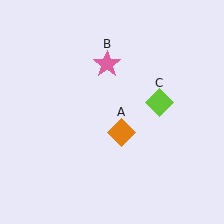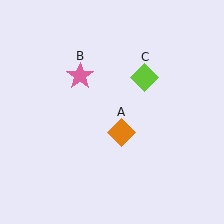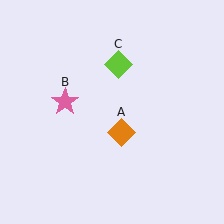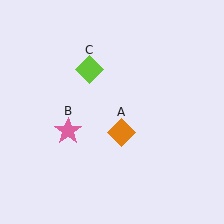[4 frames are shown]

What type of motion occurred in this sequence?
The pink star (object B), lime diamond (object C) rotated counterclockwise around the center of the scene.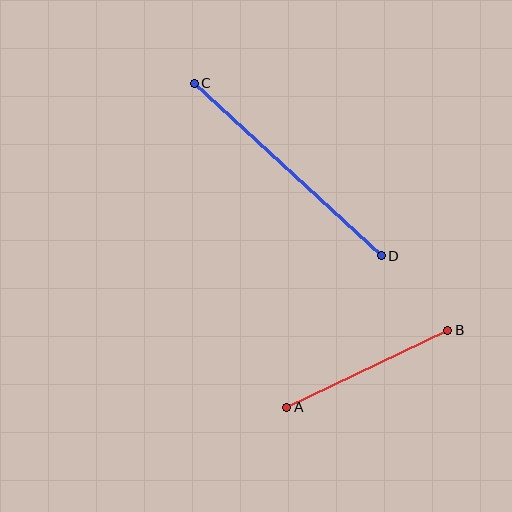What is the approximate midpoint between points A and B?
The midpoint is at approximately (367, 369) pixels.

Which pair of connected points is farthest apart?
Points C and D are farthest apart.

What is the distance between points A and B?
The distance is approximately 178 pixels.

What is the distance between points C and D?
The distance is approximately 255 pixels.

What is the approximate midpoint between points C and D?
The midpoint is at approximately (288, 170) pixels.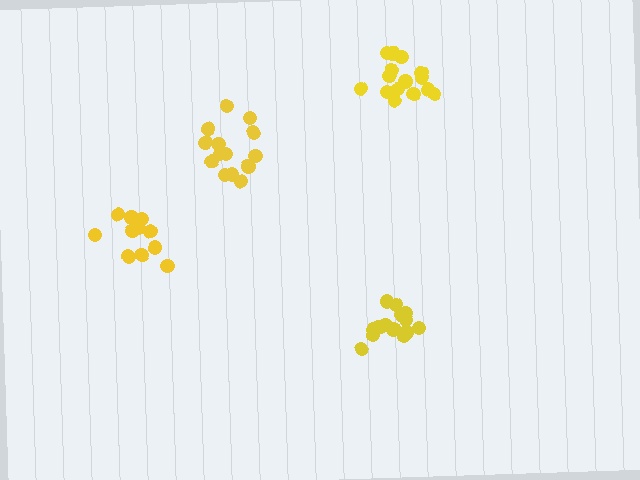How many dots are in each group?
Group 1: 14 dots, Group 2: 16 dots, Group 3: 12 dots, Group 4: 15 dots (57 total).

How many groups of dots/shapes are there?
There are 4 groups.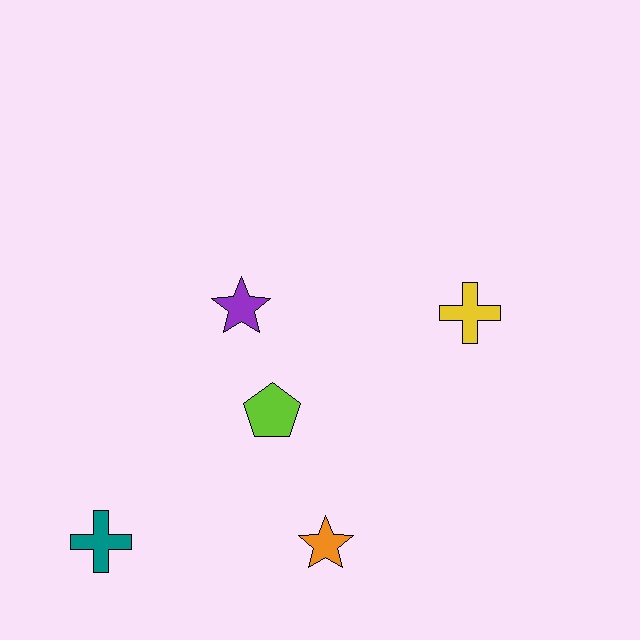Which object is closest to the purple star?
The lime pentagon is closest to the purple star.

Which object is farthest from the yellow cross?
The teal cross is farthest from the yellow cross.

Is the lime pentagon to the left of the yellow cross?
Yes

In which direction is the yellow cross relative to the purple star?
The yellow cross is to the right of the purple star.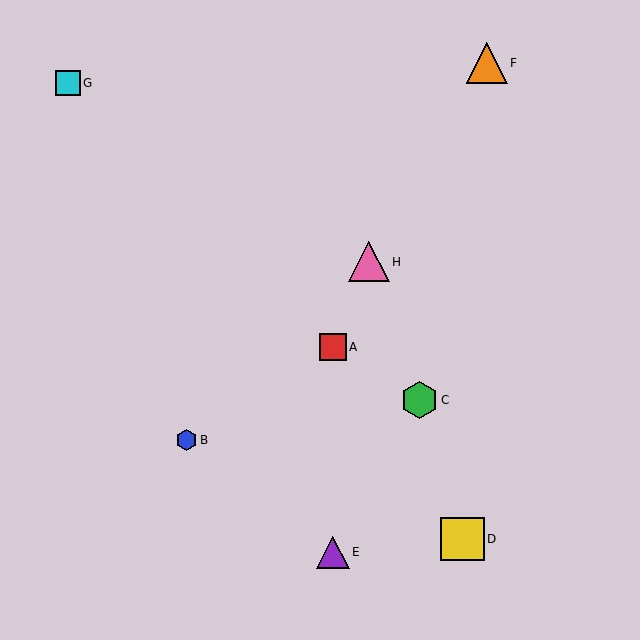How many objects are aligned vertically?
2 objects (A, E) are aligned vertically.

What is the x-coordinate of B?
Object B is at x≈186.